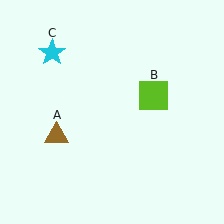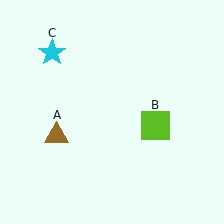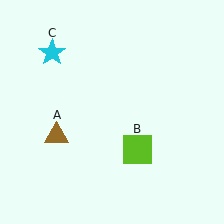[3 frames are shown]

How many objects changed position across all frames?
1 object changed position: lime square (object B).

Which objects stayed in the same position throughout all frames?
Brown triangle (object A) and cyan star (object C) remained stationary.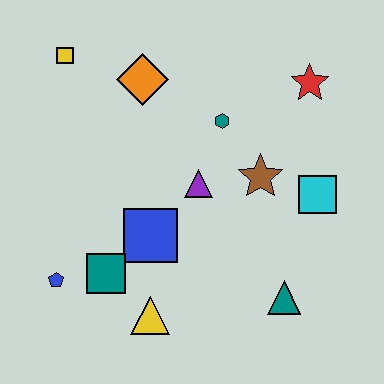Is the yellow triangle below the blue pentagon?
Yes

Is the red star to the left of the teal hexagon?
No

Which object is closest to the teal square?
The blue pentagon is closest to the teal square.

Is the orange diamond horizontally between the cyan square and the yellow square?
Yes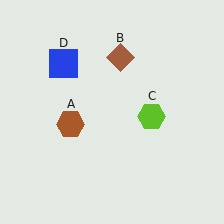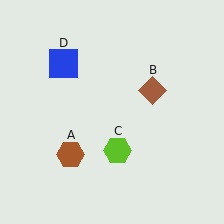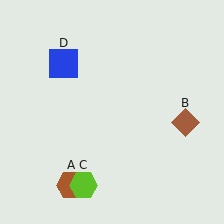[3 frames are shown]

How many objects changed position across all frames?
3 objects changed position: brown hexagon (object A), brown diamond (object B), lime hexagon (object C).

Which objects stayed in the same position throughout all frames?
Blue square (object D) remained stationary.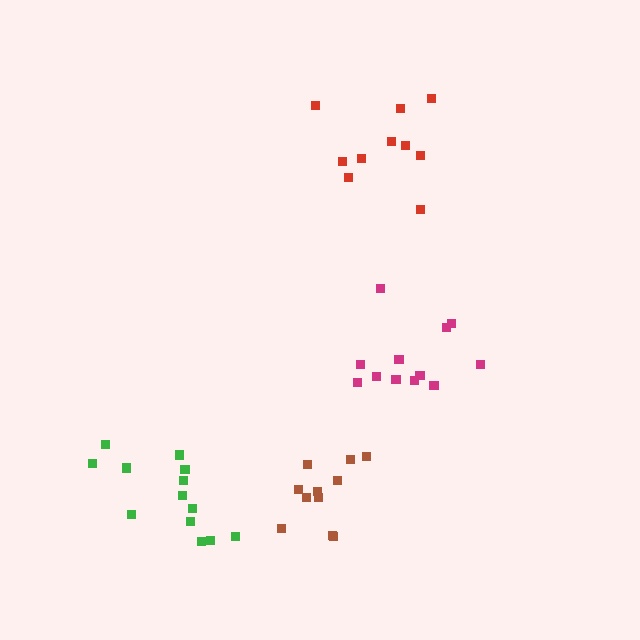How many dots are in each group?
Group 1: 12 dots, Group 2: 11 dots, Group 3: 13 dots, Group 4: 10 dots (46 total).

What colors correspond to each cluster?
The clusters are colored: magenta, brown, green, red.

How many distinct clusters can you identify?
There are 4 distinct clusters.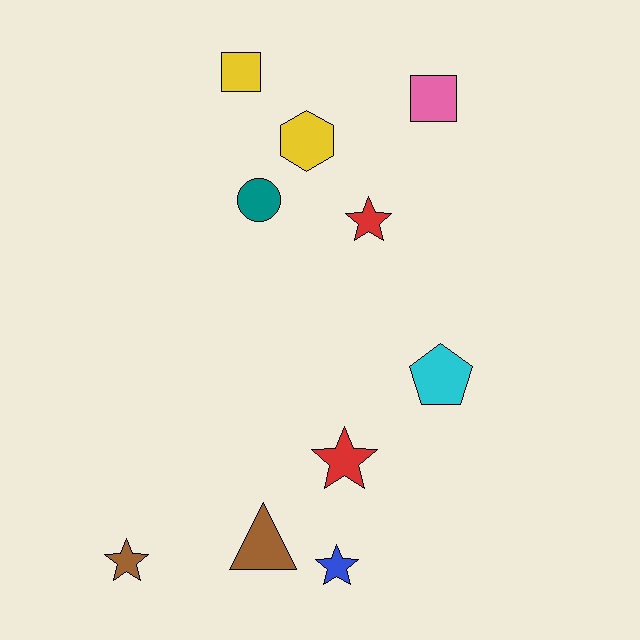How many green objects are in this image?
There are no green objects.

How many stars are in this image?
There are 4 stars.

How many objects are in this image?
There are 10 objects.